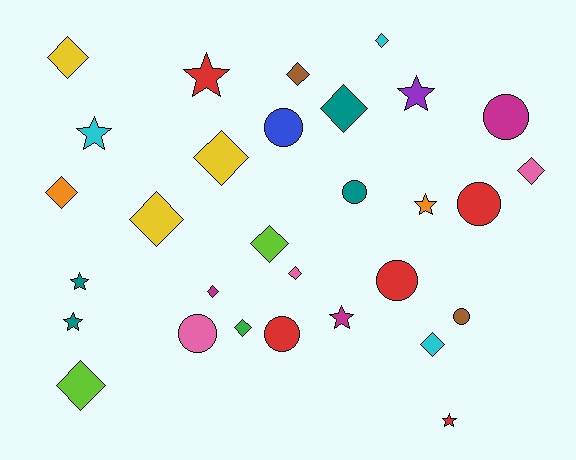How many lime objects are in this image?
There are 2 lime objects.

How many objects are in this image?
There are 30 objects.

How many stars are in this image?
There are 8 stars.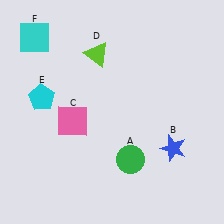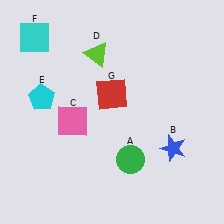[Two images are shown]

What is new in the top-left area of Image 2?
A red square (G) was added in the top-left area of Image 2.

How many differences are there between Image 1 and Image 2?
There is 1 difference between the two images.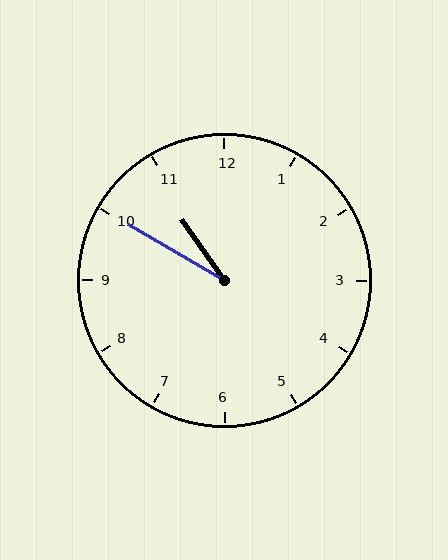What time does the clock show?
10:50.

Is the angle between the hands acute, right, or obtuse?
It is acute.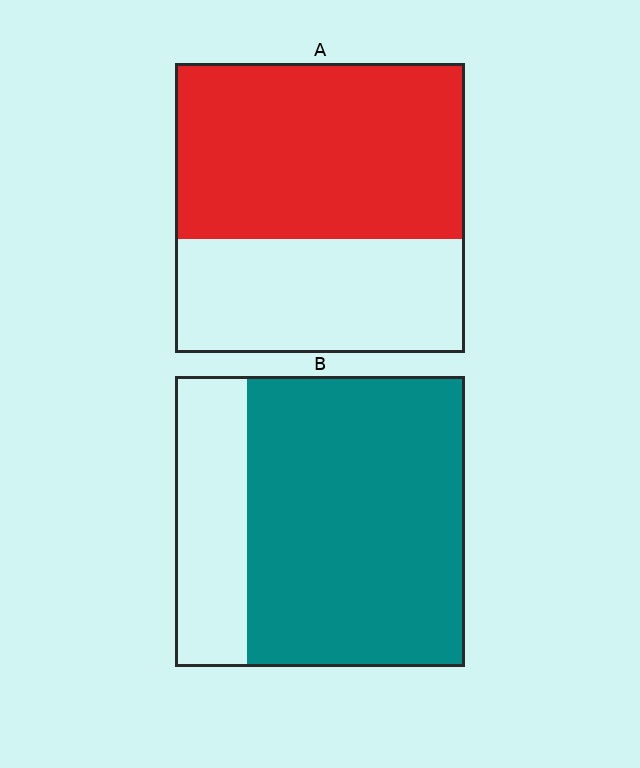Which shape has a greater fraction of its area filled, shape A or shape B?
Shape B.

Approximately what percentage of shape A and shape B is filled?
A is approximately 60% and B is approximately 75%.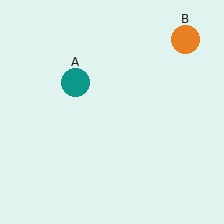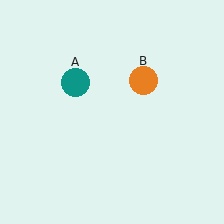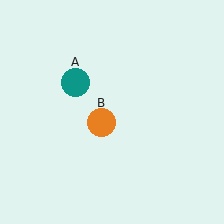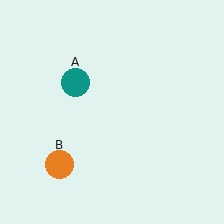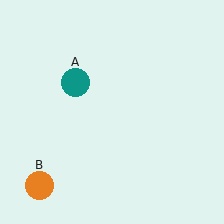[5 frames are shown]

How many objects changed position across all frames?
1 object changed position: orange circle (object B).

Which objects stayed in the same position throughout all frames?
Teal circle (object A) remained stationary.